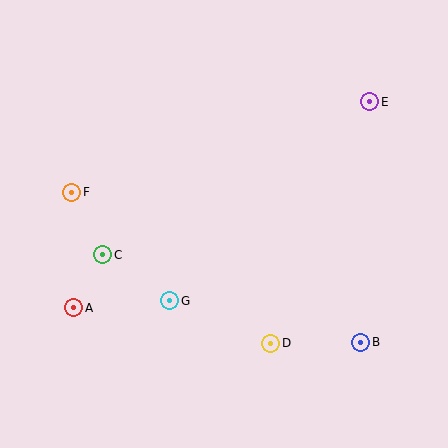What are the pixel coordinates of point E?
Point E is at (370, 102).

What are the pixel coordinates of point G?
Point G is at (170, 301).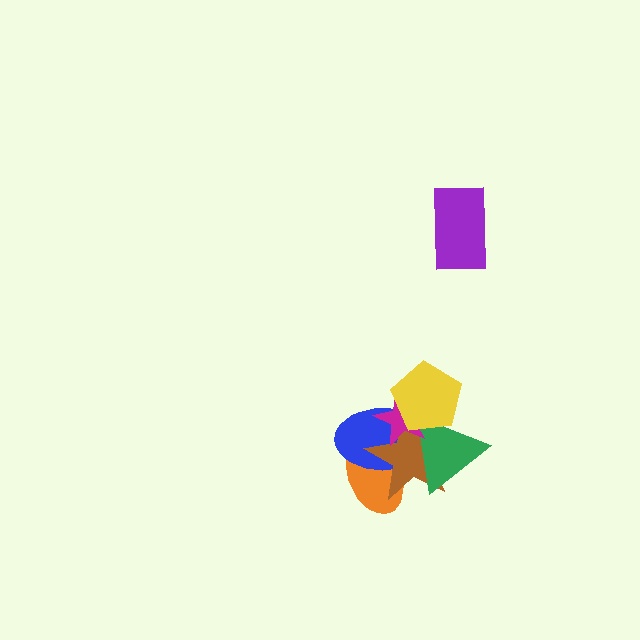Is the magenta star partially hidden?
Yes, it is partially covered by another shape.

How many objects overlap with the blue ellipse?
5 objects overlap with the blue ellipse.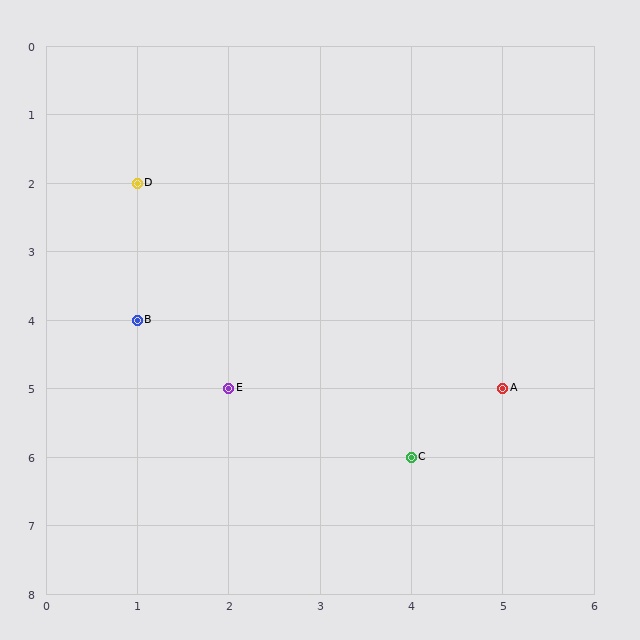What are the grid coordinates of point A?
Point A is at grid coordinates (5, 5).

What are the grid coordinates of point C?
Point C is at grid coordinates (4, 6).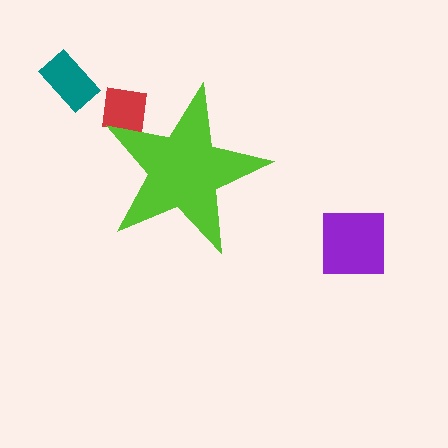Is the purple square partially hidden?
No, the purple square is fully visible.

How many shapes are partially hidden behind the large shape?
1 shape is partially hidden.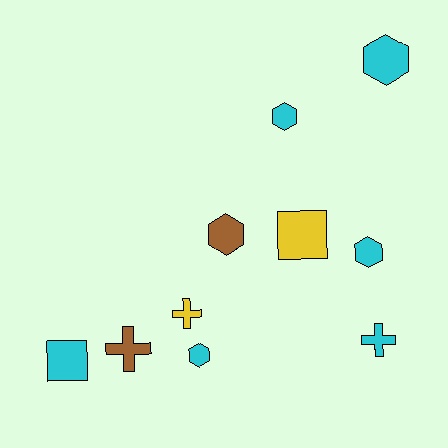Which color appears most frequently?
Cyan, with 6 objects.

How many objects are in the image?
There are 10 objects.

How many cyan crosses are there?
There is 1 cyan cross.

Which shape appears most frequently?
Hexagon, with 5 objects.